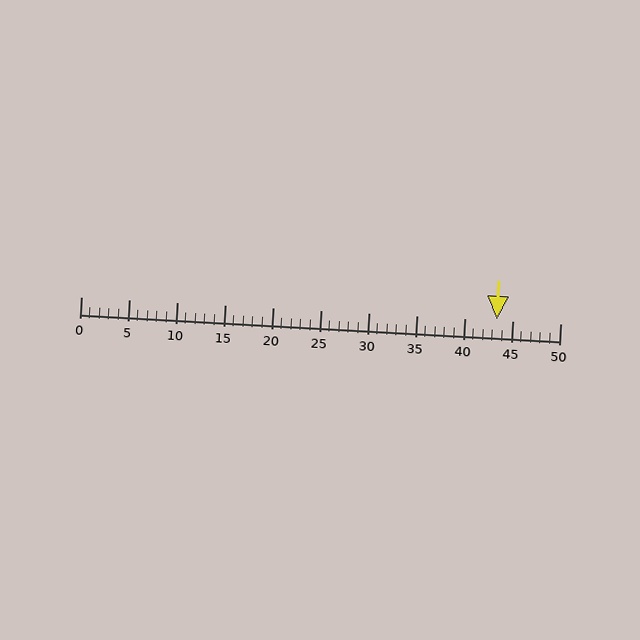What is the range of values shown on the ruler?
The ruler shows values from 0 to 50.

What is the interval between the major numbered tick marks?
The major tick marks are spaced 5 units apart.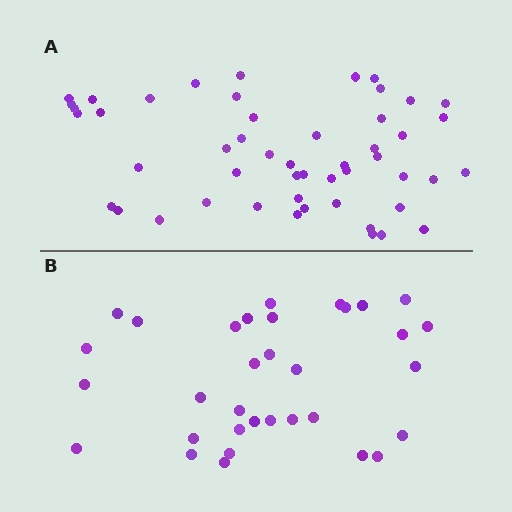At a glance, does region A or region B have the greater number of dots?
Region A (the top region) has more dots.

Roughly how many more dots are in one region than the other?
Region A has approximately 15 more dots than region B.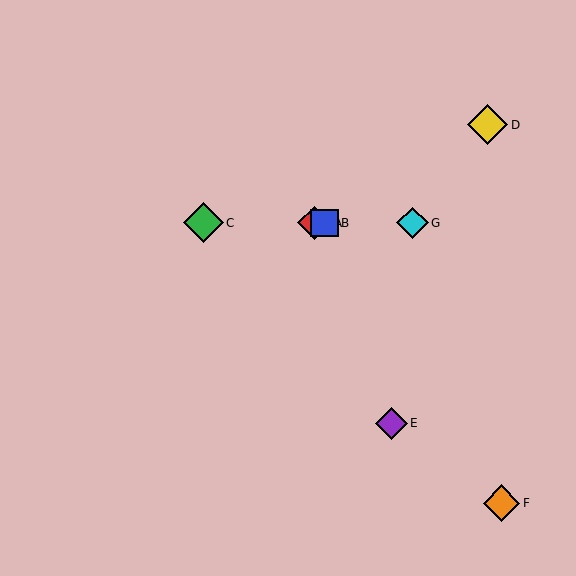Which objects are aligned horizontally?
Objects A, B, C, G are aligned horizontally.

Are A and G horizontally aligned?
Yes, both are at y≈223.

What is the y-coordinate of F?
Object F is at y≈503.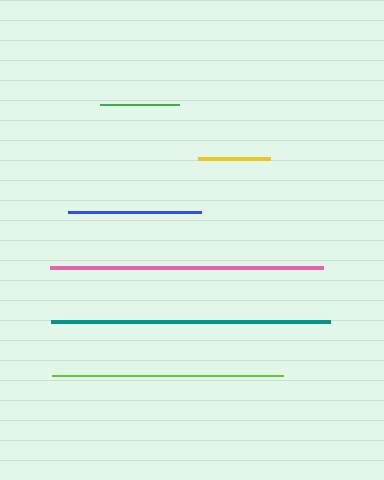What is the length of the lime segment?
The lime segment is approximately 231 pixels long.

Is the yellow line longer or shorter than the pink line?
The pink line is longer than the yellow line.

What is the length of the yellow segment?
The yellow segment is approximately 72 pixels long.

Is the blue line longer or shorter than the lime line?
The lime line is longer than the blue line.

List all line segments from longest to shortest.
From longest to shortest: teal, pink, lime, blue, green, yellow.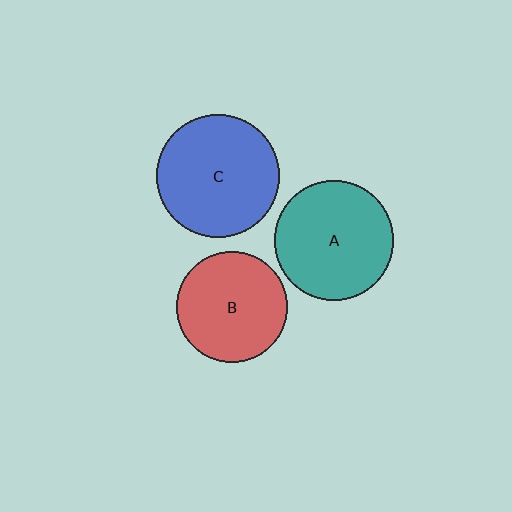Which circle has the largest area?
Circle C (blue).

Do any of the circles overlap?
No, none of the circles overlap.